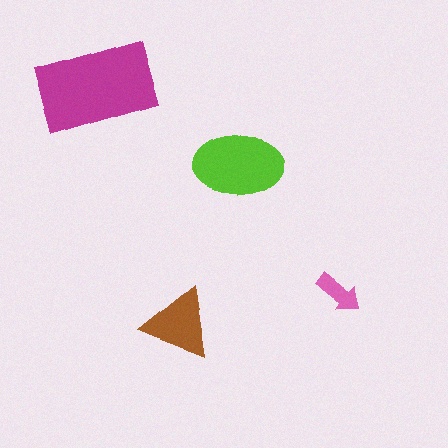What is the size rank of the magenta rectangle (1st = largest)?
1st.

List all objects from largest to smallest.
The magenta rectangle, the lime ellipse, the brown triangle, the pink arrow.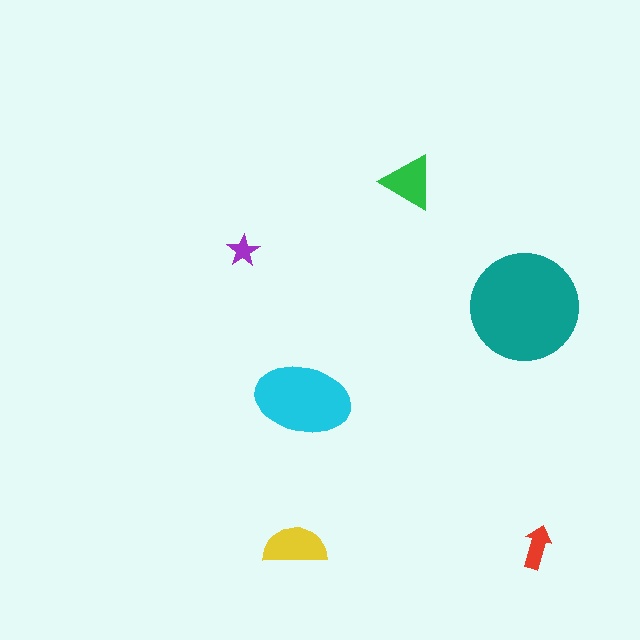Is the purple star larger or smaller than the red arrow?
Smaller.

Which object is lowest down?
The red arrow is bottommost.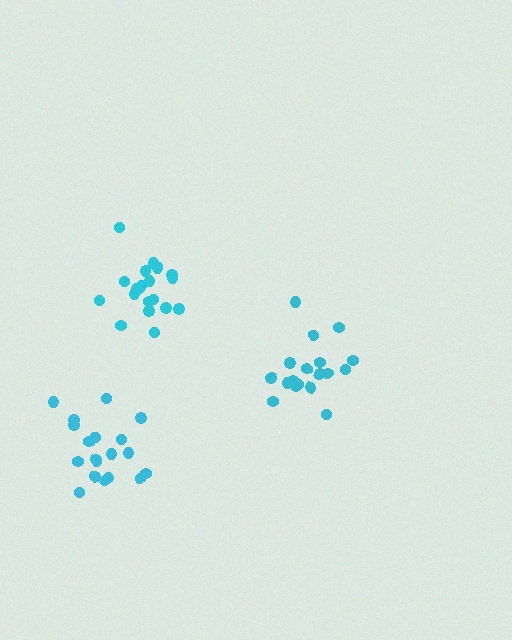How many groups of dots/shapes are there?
There are 3 groups.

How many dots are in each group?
Group 1: 19 dots, Group 2: 18 dots, Group 3: 20 dots (57 total).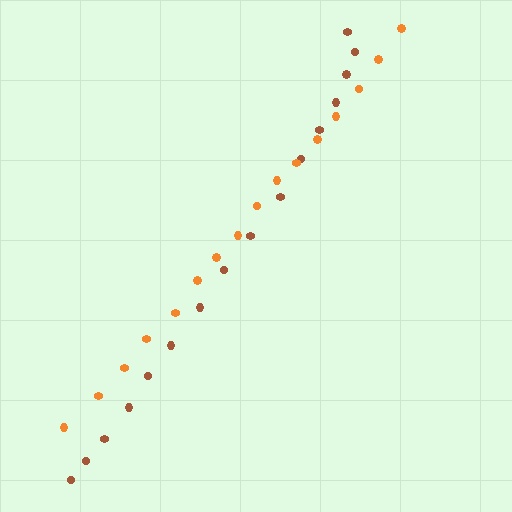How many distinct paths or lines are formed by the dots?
There are 2 distinct paths.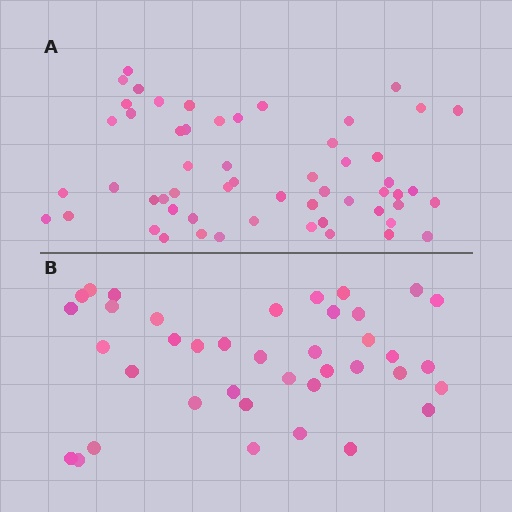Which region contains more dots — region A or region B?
Region A (the top region) has more dots.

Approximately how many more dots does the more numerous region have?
Region A has approximately 15 more dots than region B.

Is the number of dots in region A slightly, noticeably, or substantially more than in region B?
Region A has noticeably more, but not dramatically so. The ratio is roughly 1.4 to 1.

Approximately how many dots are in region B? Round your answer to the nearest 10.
About 40 dots. (The exact count is 39, which rounds to 40.)